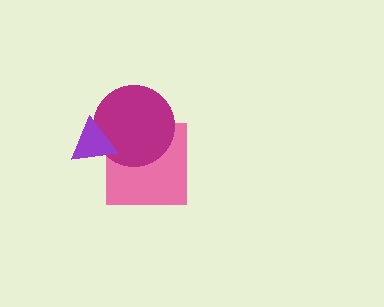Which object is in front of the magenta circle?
The purple triangle is in front of the magenta circle.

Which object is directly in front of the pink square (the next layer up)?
The magenta circle is directly in front of the pink square.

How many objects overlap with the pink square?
2 objects overlap with the pink square.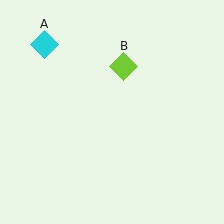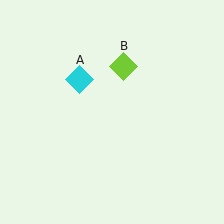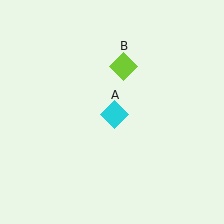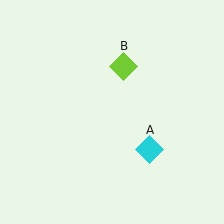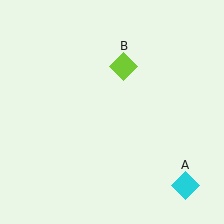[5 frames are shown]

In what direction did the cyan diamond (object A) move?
The cyan diamond (object A) moved down and to the right.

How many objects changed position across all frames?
1 object changed position: cyan diamond (object A).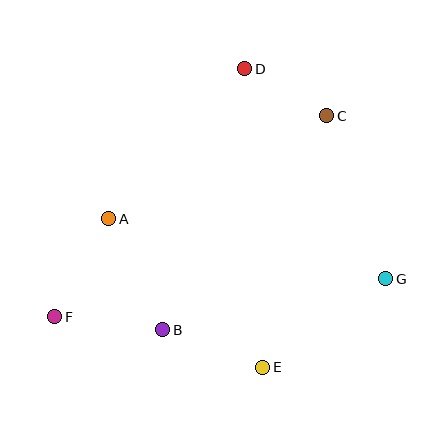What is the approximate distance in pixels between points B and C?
The distance between B and C is approximately 270 pixels.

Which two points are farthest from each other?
Points C and F are farthest from each other.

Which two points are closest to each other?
Points C and D are closest to each other.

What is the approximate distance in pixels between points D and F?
The distance between D and F is approximately 313 pixels.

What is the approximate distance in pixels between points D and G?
The distance between D and G is approximately 253 pixels.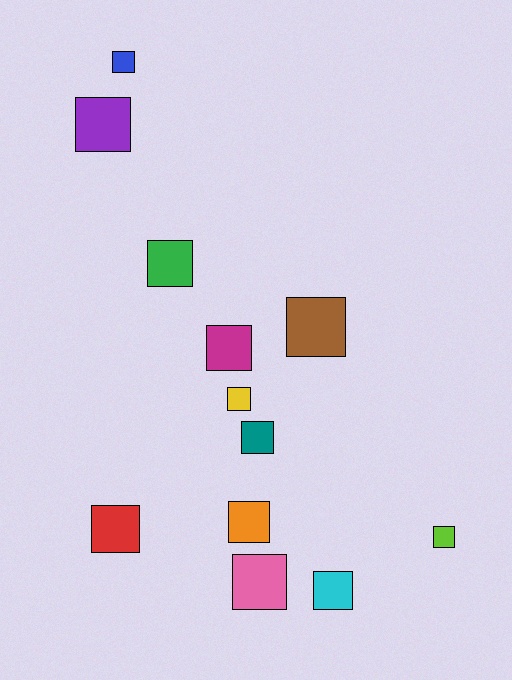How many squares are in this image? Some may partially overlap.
There are 12 squares.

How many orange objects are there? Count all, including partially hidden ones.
There is 1 orange object.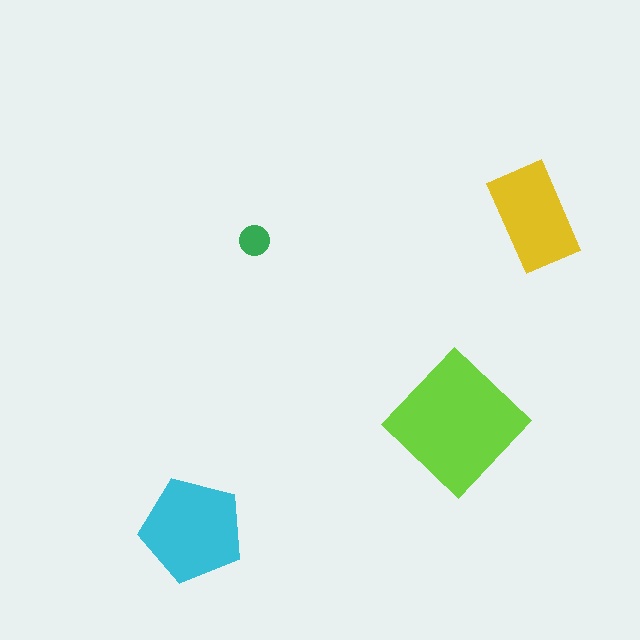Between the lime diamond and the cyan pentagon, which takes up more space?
The lime diamond.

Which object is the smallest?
The green circle.